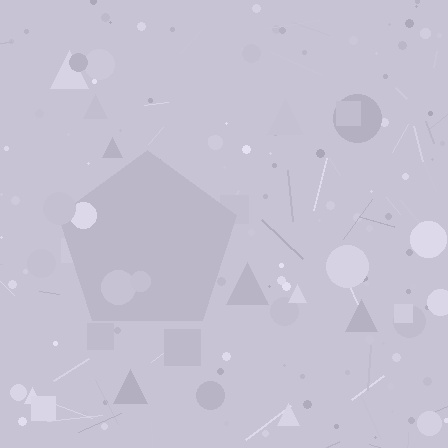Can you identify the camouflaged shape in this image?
The camouflaged shape is a pentagon.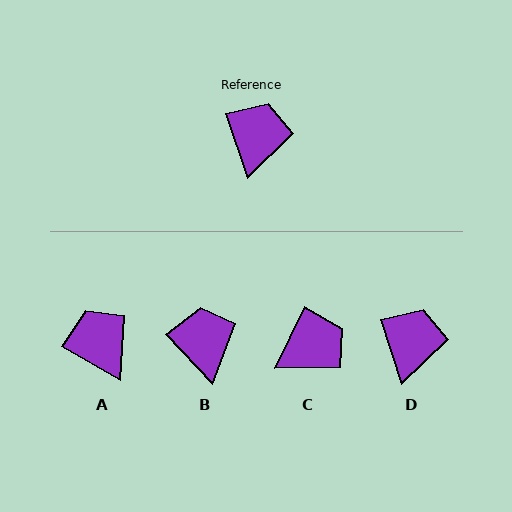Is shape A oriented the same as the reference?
No, it is off by about 42 degrees.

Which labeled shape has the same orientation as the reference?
D.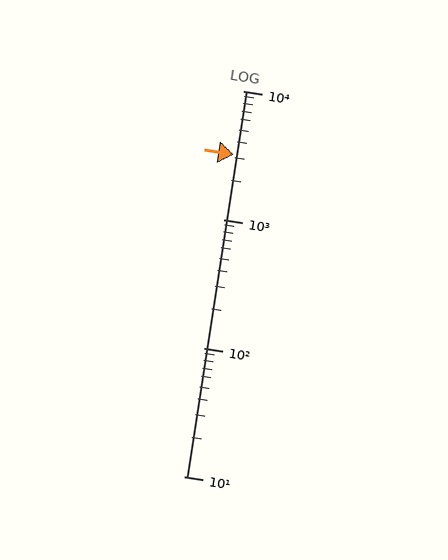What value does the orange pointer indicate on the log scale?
The pointer indicates approximately 3200.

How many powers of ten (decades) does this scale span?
The scale spans 3 decades, from 10 to 10000.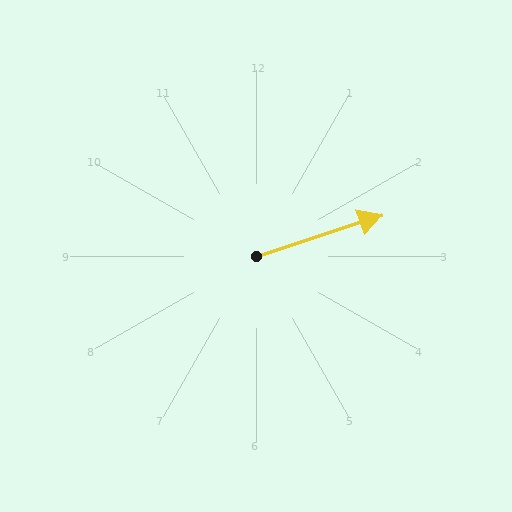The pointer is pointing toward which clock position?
Roughly 2 o'clock.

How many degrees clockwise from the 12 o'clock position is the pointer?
Approximately 72 degrees.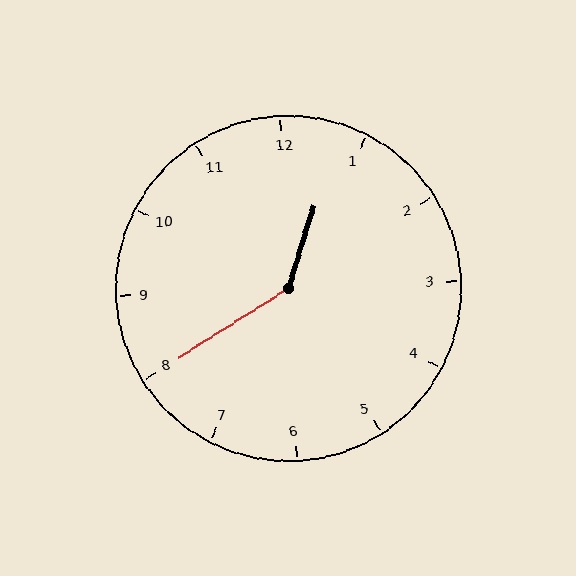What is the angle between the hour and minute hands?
Approximately 140 degrees.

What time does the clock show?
12:40.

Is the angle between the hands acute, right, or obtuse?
It is obtuse.